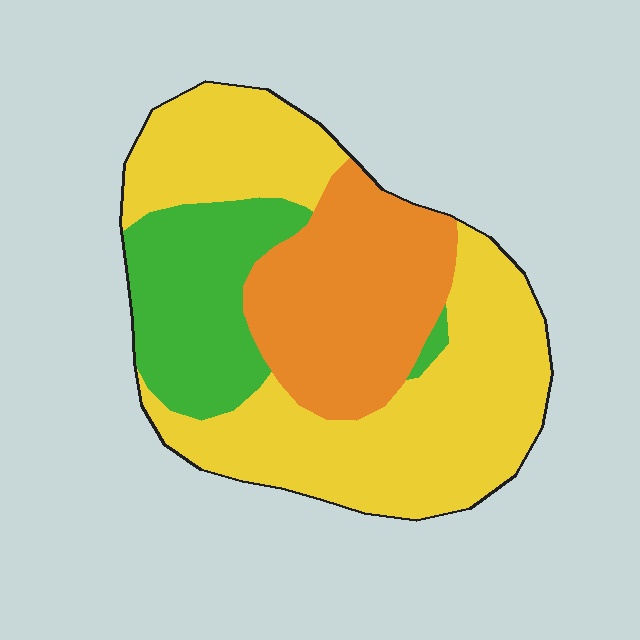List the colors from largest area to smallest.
From largest to smallest: yellow, orange, green.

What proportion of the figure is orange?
Orange covers 27% of the figure.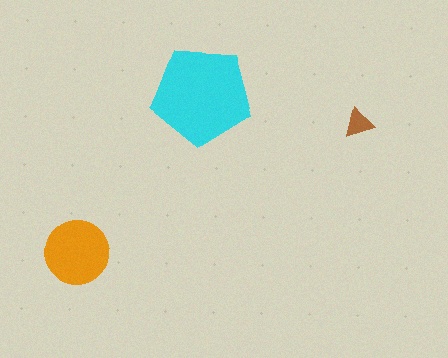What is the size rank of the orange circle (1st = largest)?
2nd.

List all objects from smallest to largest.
The brown triangle, the orange circle, the cyan pentagon.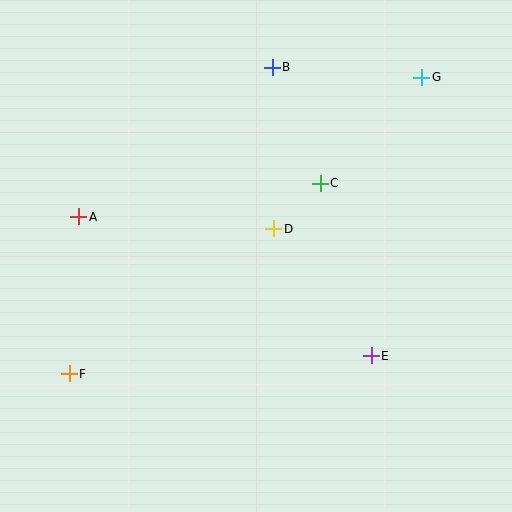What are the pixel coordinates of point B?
Point B is at (272, 67).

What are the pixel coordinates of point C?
Point C is at (320, 183).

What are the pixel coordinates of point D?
Point D is at (274, 229).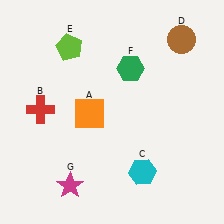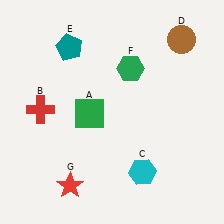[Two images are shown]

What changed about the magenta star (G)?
In Image 1, G is magenta. In Image 2, it changed to red.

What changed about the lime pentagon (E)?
In Image 1, E is lime. In Image 2, it changed to teal.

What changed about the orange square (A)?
In Image 1, A is orange. In Image 2, it changed to green.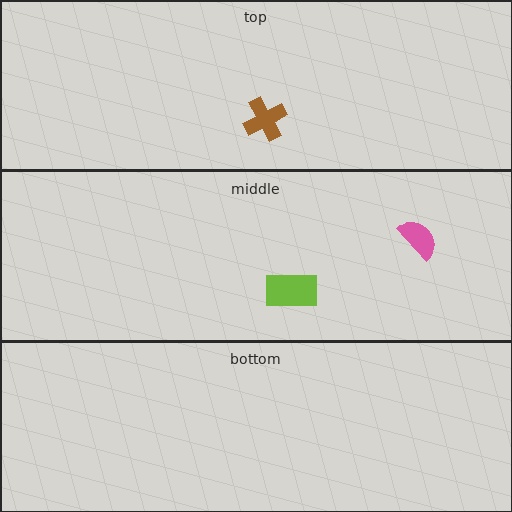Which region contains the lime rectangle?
The middle region.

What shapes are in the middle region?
The lime rectangle, the pink semicircle.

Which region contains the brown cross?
The top region.